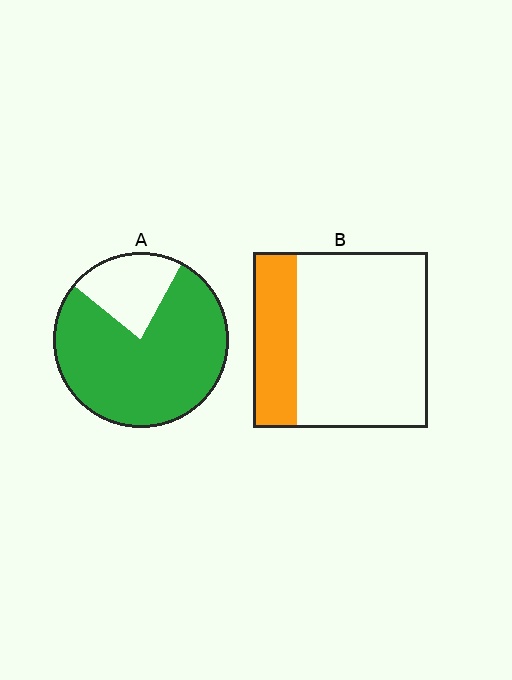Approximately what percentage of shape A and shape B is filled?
A is approximately 80% and B is approximately 25%.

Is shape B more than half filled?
No.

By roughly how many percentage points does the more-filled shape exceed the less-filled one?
By roughly 55 percentage points (A over B).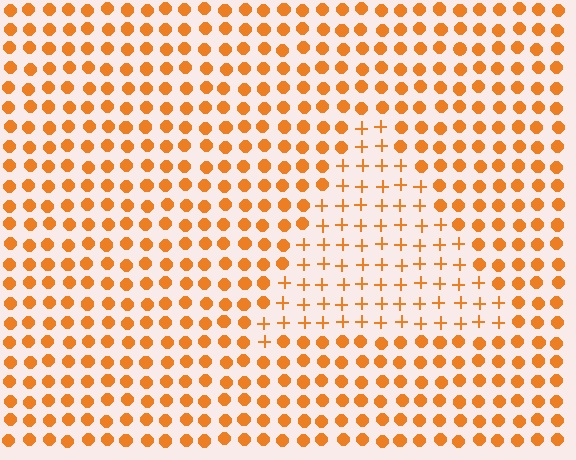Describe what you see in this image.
The image is filled with small orange elements arranged in a uniform grid. A triangle-shaped region contains plus signs, while the surrounding area contains circles. The boundary is defined purely by the change in element shape.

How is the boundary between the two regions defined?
The boundary is defined by a change in element shape: plus signs inside vs. circles outside. All elements share the same color and spacing.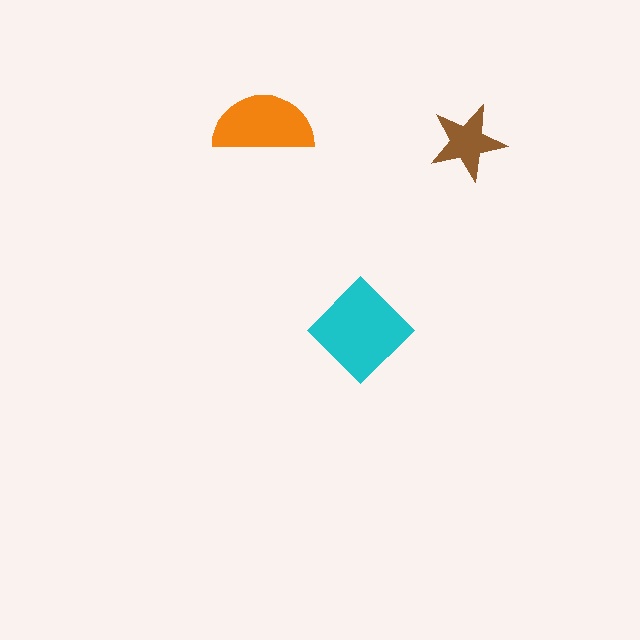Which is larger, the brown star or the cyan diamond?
The cyan diamond.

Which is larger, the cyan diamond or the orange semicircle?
The cyan diamond.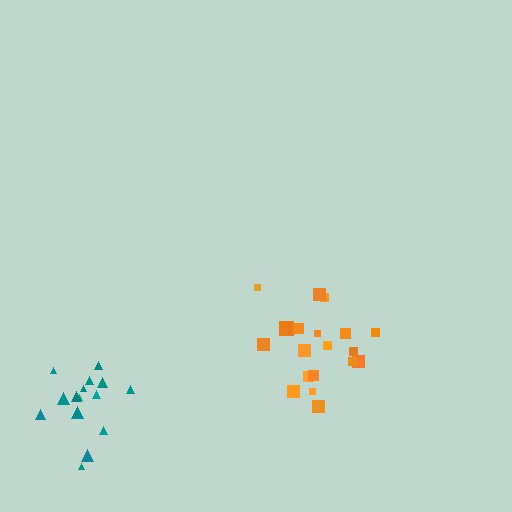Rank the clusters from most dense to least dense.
orange, teal.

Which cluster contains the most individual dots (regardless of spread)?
Orange (19).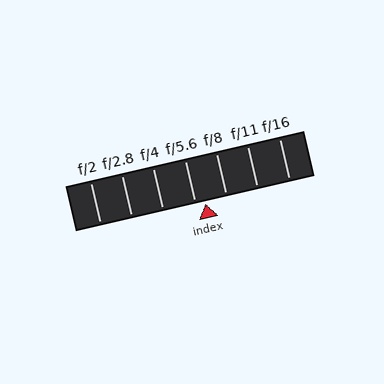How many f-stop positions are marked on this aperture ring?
There are 7 f-stop positions marked.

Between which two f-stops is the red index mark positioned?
The index mark is between f/5.6 and f/8.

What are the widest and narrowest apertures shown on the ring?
The widest aperture shown is f/2 and the narrowest is f/16.